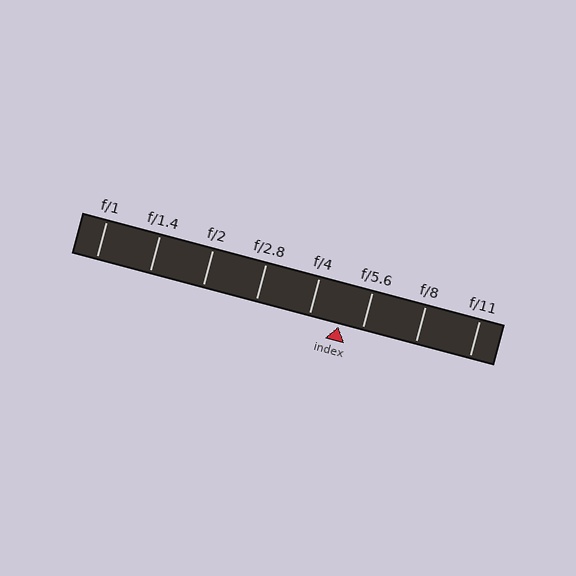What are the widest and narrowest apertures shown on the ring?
The widest aperture shown is f/1 and the narrowest is f/11.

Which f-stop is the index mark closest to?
The index mark is closest to f/5.6.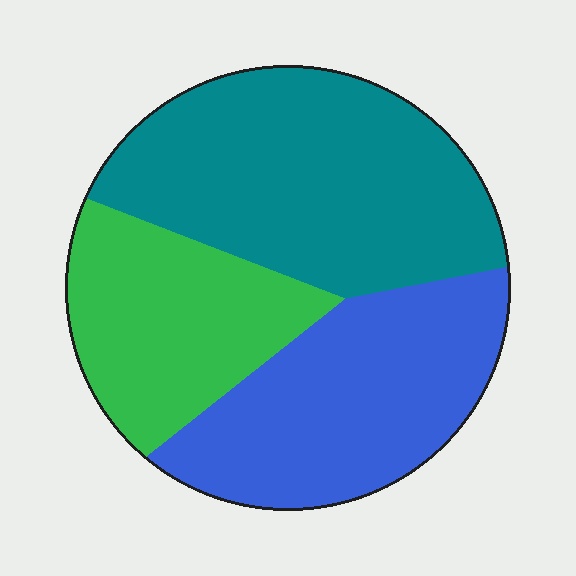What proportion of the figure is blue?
Blue takes up about one third (1/3) of the figure.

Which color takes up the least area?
Green, at roughly 25%.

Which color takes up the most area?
Teal, at roughly 40%.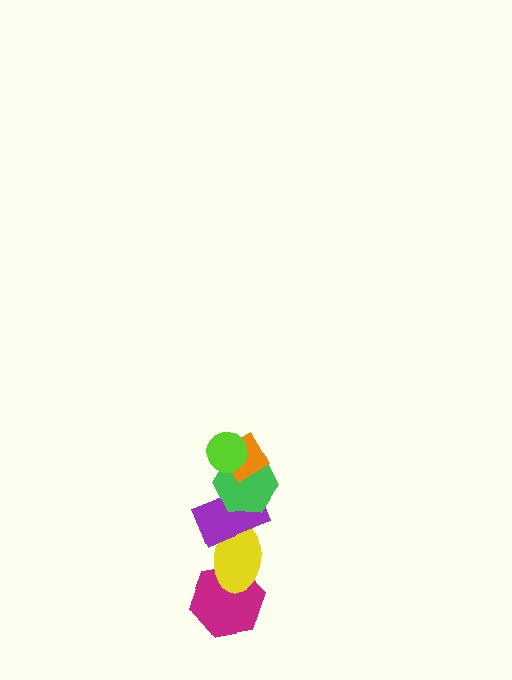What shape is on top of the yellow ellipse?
The purple rectangle is on top of the yellow ellipse.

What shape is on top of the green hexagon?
The orange diamond is on top of the green hexagon.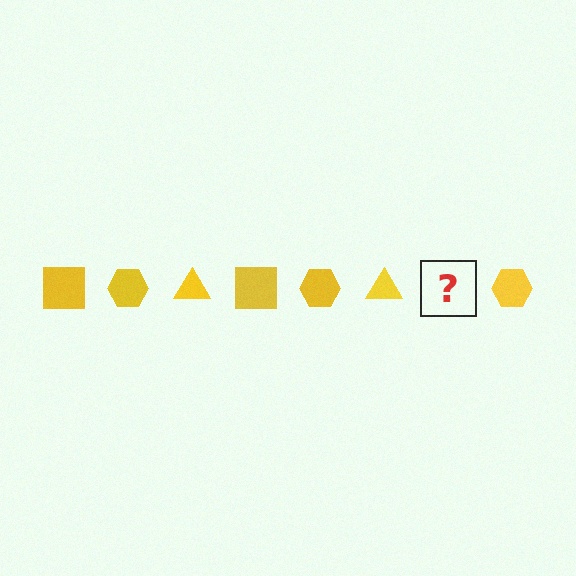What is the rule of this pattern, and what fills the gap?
The rule is that the pattern cycles through square, hexagon, triangle shapes in yellow. The gap should be filled with a yellow square.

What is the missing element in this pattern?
The missing element is a yellow square.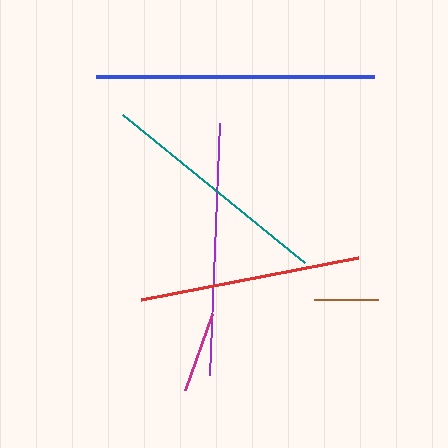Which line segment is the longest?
The blue line is the longest at approximately 278 pixels.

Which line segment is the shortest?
The brown line is the shortest at approximately 64 pixels.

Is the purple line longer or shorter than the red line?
The purple line is longer than the red line.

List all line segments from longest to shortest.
From longest to shortest: blue, purple, teal, red, magenta, brown.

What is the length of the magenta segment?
The magenta segment is approximately 80 pixels long.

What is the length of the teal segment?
The teal segment is approximately 235 pixels long.